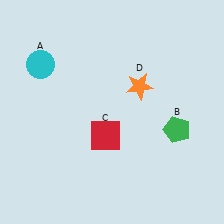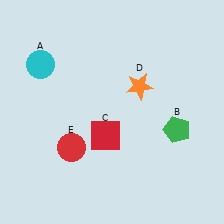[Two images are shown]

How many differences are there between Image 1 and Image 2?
There is 1 difference between the two images.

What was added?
A red circle (E) was added in Image 2.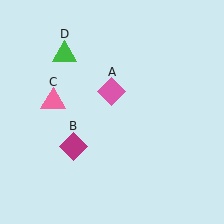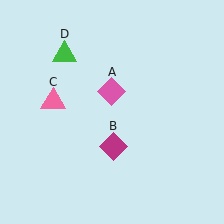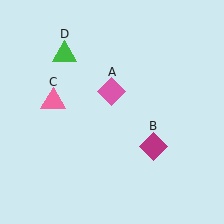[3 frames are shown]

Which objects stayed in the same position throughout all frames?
Pink diamond (object A) and pink triangle (object C) and green triangle (object D) remained stationary.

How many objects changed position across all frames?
1 object changed position: magenta diamond (object B).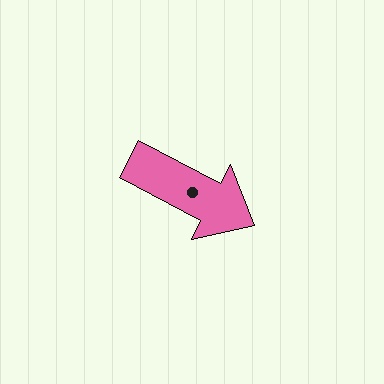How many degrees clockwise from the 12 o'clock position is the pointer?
Approximately 118 degrees.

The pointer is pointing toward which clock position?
Roughly 4 o'clock.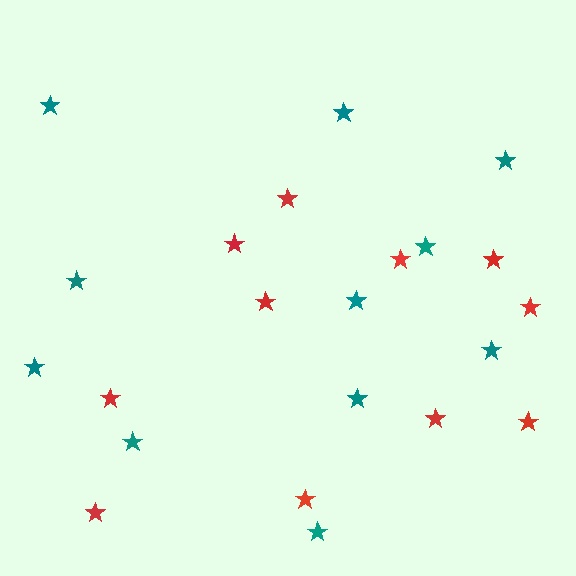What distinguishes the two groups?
There are 2 groups: one group of red stars (11) and one group of teal stars (11).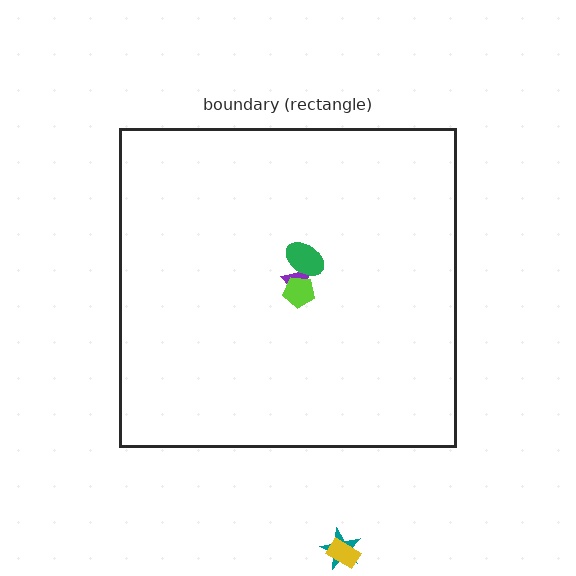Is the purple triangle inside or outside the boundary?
Inside.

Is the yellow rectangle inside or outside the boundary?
Outside.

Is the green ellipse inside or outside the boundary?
Inside.